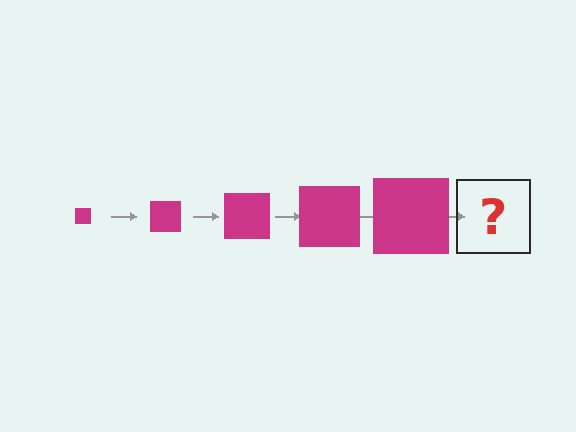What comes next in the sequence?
The next element should be a magenta square, larger than the previous one.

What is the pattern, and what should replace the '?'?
The pattern is that the square gets progressively larger each step. The '?' should be a magenta square, larger than the previous one.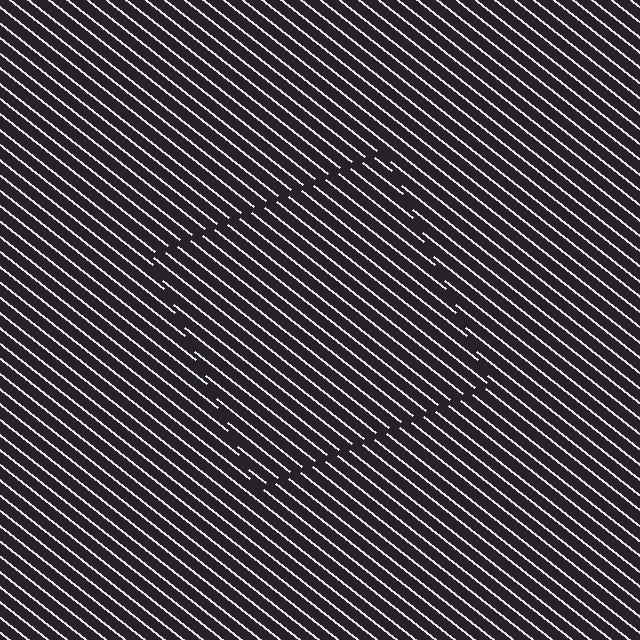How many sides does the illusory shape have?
4 sides — the line-ends trace a square.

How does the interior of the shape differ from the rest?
The interior of the shape contains the same grating, shifted by half a period — the contour is defined by the phase discontinuity where line-ends from the inner and outer gratings abut.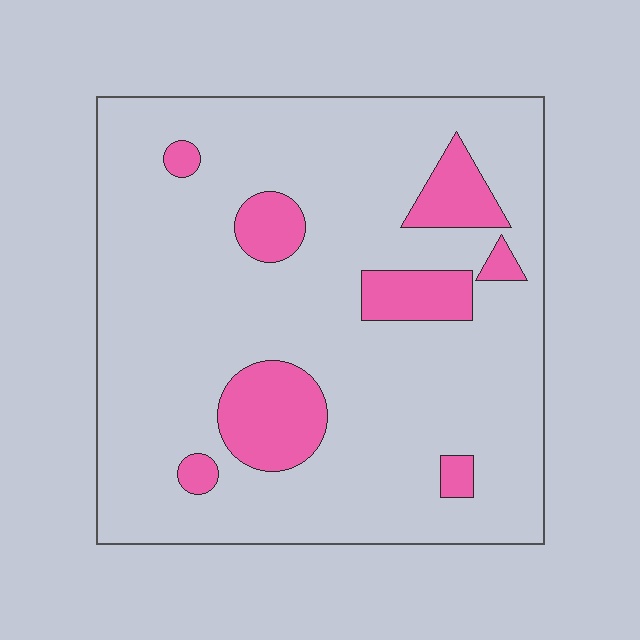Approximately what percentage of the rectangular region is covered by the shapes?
Approximately 15%.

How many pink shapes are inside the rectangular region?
8.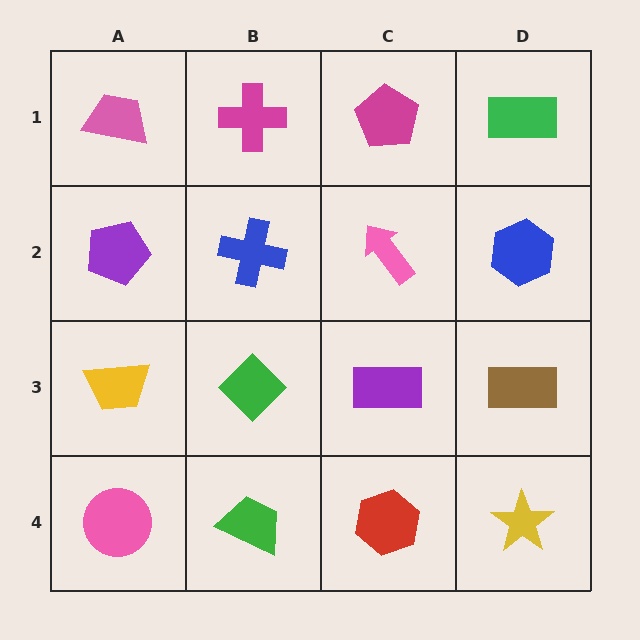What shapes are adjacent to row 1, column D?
A blue hexagon (row 2, column D), a magenta pentagon (row 1, column C).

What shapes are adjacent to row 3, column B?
A blue cross (row 2, column B), a green trapezoid (row 4, column B), a yellow trapezoid (row 3, column A), a purple rectangle (row 3, column C).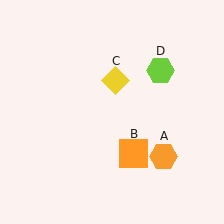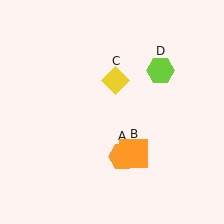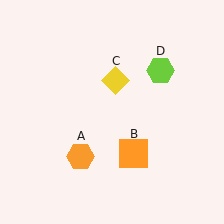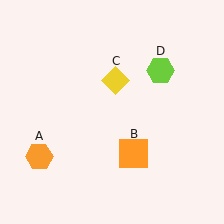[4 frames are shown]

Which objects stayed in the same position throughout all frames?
Orange square (object B) and yellow diamond (object C) and lime hexagon (object D) remained stationary.